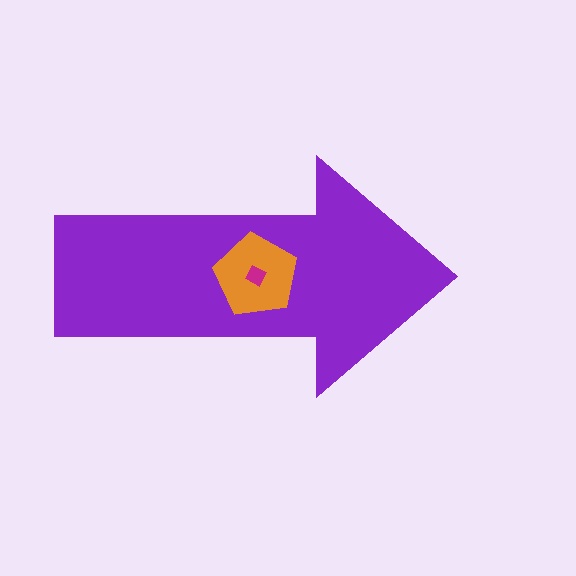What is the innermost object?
The magenta diamond.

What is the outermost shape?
The purple arrow.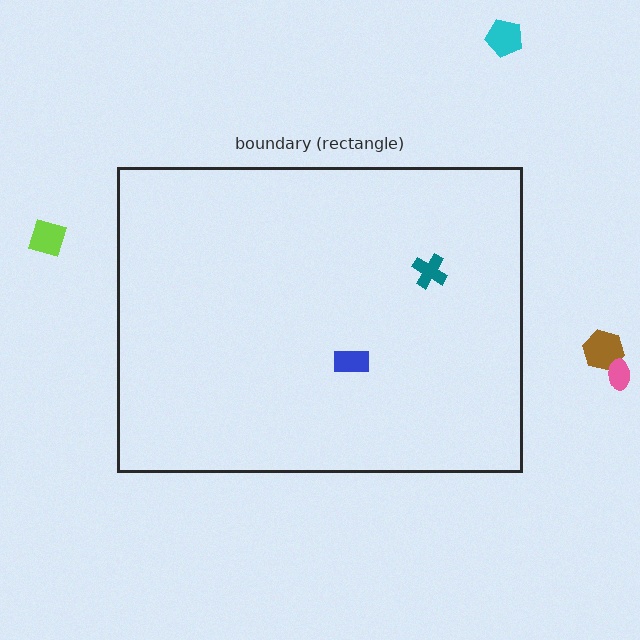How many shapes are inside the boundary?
2 inside, 4 outside.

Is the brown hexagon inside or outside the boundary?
Outside.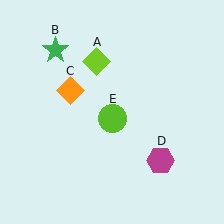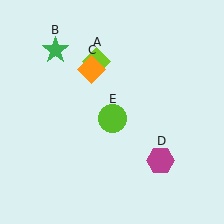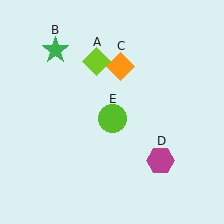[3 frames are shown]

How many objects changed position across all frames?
1 object changed position: orange diamond (object C).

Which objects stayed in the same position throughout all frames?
Lime diamond (object A) and green star (object B) and magenta hexagon (object D) and lime circle (object E) remained stationary.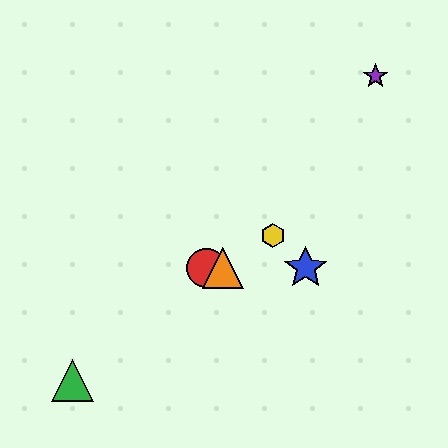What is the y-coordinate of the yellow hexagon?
The yellow hexagon is at y≈236.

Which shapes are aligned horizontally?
The red circle, the blue star, the orange triangle are aligned horizontally.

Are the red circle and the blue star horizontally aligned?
Yes, both are at y≈268.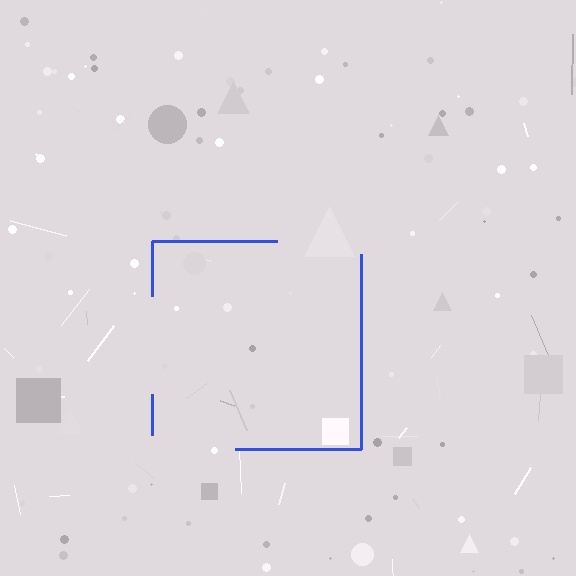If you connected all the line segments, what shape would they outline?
They would outline a square.